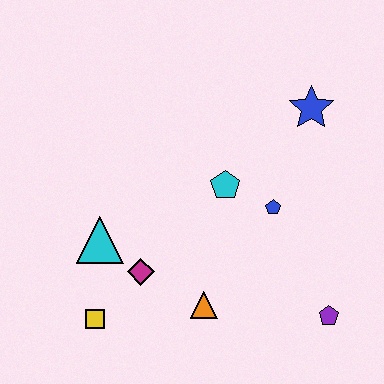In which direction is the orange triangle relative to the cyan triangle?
The orange triangle is to the right of the cyan triangle.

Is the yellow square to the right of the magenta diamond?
No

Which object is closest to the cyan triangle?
The magenta diamond is closest to the cyan triangle.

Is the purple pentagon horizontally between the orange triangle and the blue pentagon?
No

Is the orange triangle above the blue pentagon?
No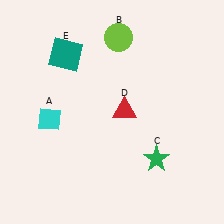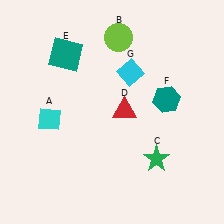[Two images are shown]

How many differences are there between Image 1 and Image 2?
There are 2 differences between the two images.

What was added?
A teal hexagon (F), a cyan diamond (G) were added in Image 2.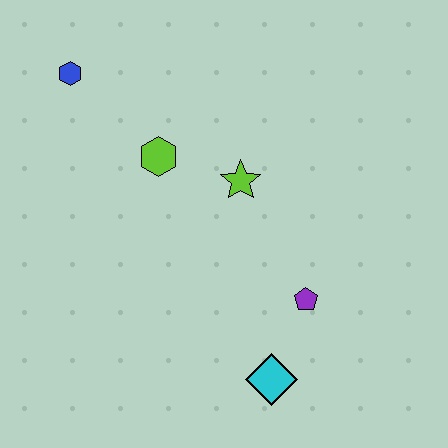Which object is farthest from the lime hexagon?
The cyan diamond is farthest from the lime hexagon.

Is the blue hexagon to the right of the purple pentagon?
No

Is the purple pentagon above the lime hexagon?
No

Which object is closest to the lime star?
The lime hexagon is closest to the lime star.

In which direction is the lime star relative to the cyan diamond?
The lime star is above the cyan diamond.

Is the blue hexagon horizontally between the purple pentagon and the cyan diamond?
No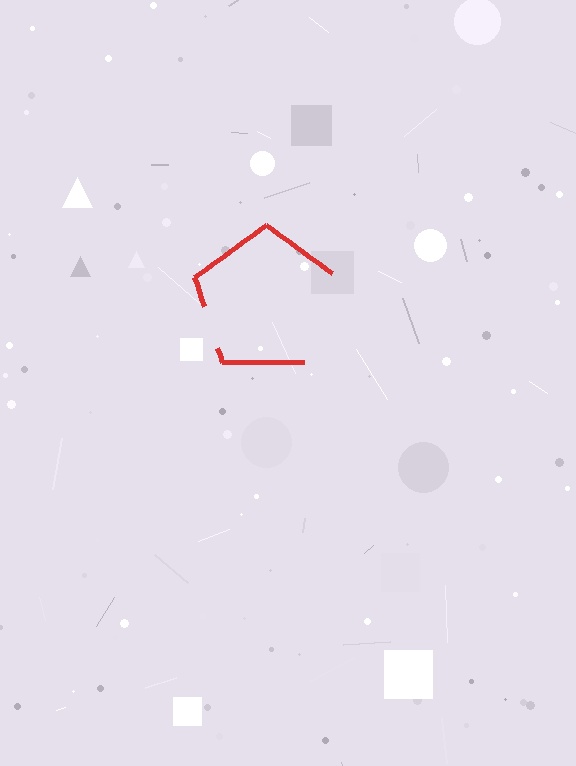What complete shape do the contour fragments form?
The contour fragments form a pentagon.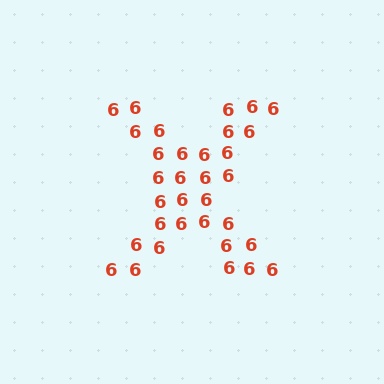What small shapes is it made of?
It is made of small digit 6's.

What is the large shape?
The large shape is the letter X.